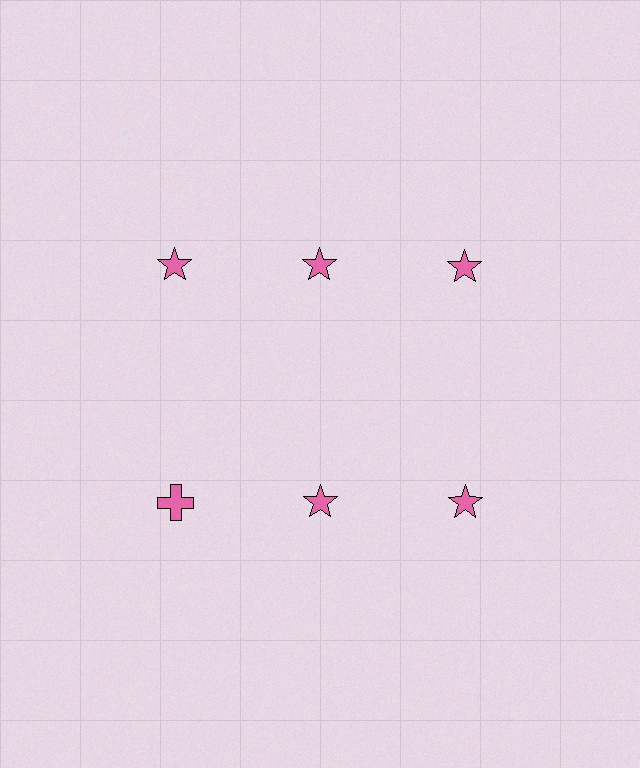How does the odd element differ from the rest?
It has a different shape: cross instead of star.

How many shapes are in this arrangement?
There are 6 shapes arranged in a grid pattern.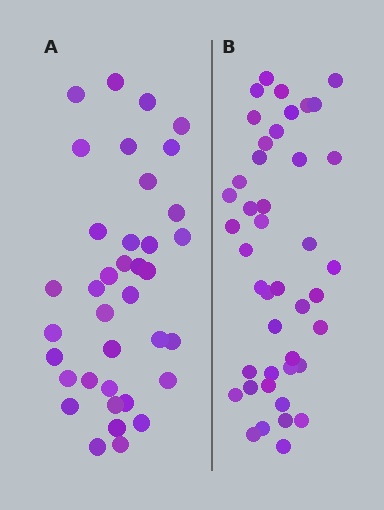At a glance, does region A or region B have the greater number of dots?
Region B (the right region) has more dots.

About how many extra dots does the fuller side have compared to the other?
Region B has about 6 more dots than region A.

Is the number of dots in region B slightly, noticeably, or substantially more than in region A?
Region B has only slightly more — the two regions are fairly close. The ratio is roughly 1.2 to 1.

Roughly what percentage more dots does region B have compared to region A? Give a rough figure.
About 15% more.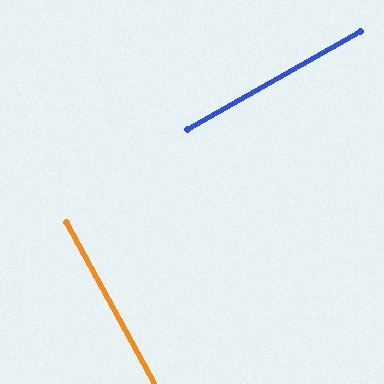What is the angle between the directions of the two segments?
Approximately 89 degrees.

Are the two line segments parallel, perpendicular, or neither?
Perpendicular — they meet at approximately 89°.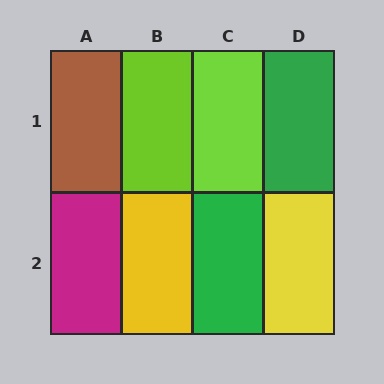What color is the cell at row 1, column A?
Brown.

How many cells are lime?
2 cells are lime.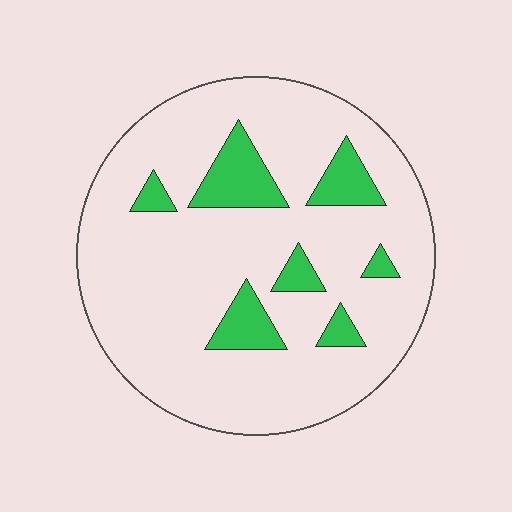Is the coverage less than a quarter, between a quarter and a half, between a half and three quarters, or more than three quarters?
Less than a quarter.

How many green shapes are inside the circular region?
7.